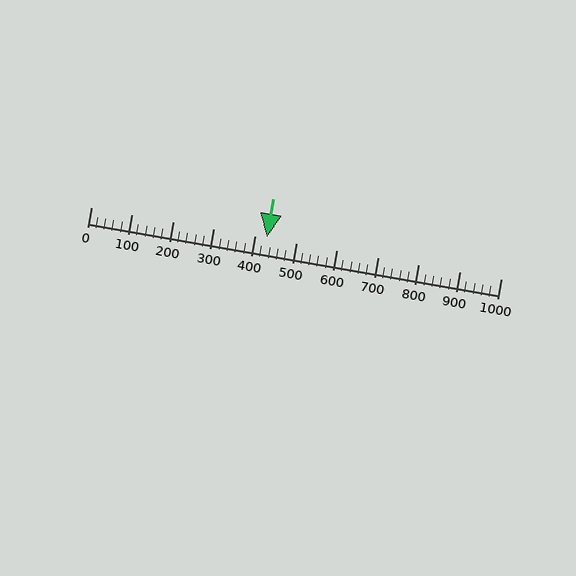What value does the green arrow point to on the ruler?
The green arrow points to approximately 428.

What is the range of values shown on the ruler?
The ruler shows values from 0 to 1000.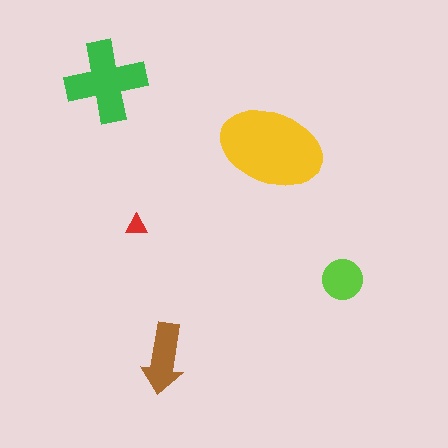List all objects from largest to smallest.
The yellow ellipse, the green cross, the brown arrow, the lime circle, the red triangle.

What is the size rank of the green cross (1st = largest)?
2nd.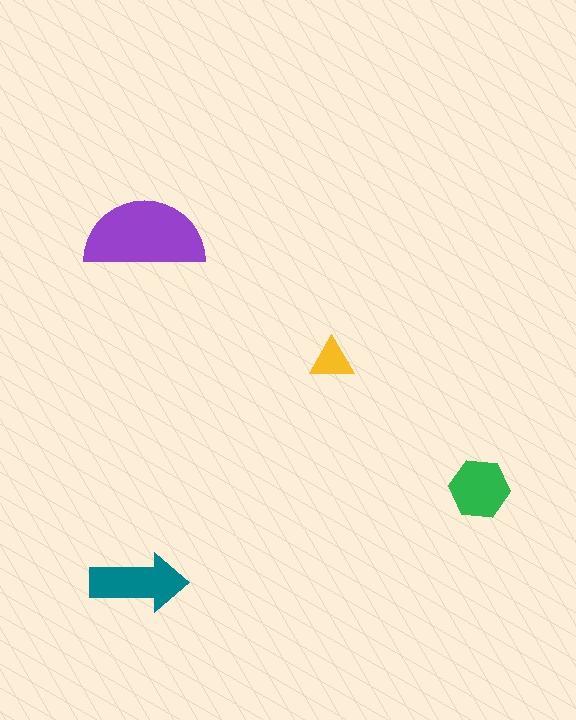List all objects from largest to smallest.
The purple semicircle, the teal arrow, the green hexagon, the yellow triangle.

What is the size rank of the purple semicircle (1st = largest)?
1st.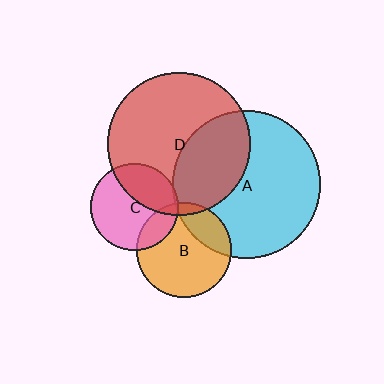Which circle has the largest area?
Circle A (cyan).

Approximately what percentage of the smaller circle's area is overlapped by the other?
Approximately 20%.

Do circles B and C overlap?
Yes.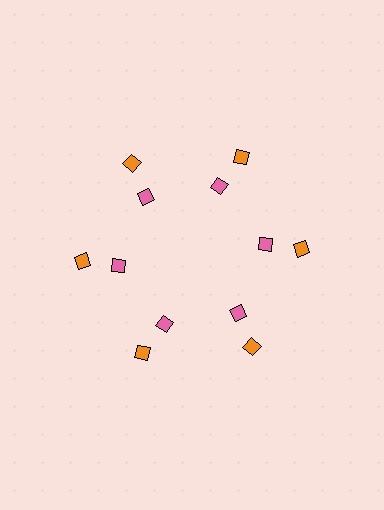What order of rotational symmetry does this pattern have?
This pattern has 6-fold rotational symmetry.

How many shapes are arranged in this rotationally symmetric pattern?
There are 12 shapes, arranged in 6 groups of 2.